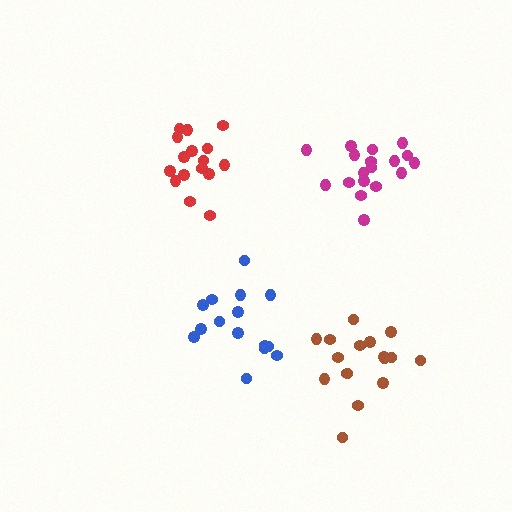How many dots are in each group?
Group 1: 17 dots, Group 2: 16 dots, Group 3: 18 dots, Group 4: 15 dots (66 total).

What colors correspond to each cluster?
The clusters are colored: brown, red, magenta, blue.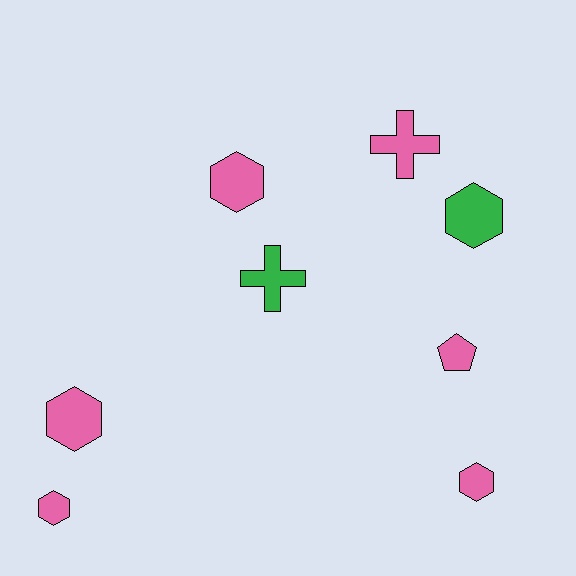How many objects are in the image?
There are 8 objects.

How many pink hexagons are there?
There are 4 pink hexagons.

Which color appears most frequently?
Pink, with 6 objects.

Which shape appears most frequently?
Hexagon, with 5 objects.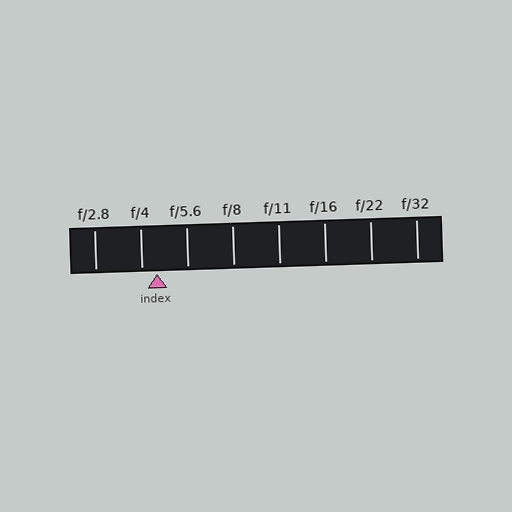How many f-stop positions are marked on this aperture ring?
There are 8 f-stop positions marked.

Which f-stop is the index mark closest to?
The index mark is closest to f/4.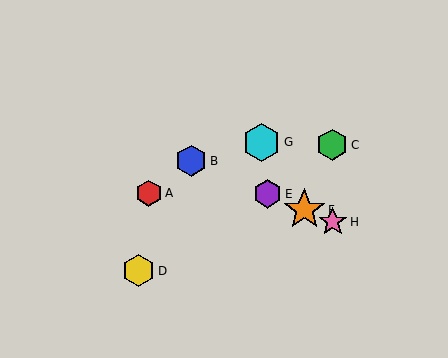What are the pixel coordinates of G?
Object G is at (262, 142).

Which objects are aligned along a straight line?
Objects B, E, F, H are aligned along a straight line.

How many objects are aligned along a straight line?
4 objects (B, E, F, H) are aligned along a straight line.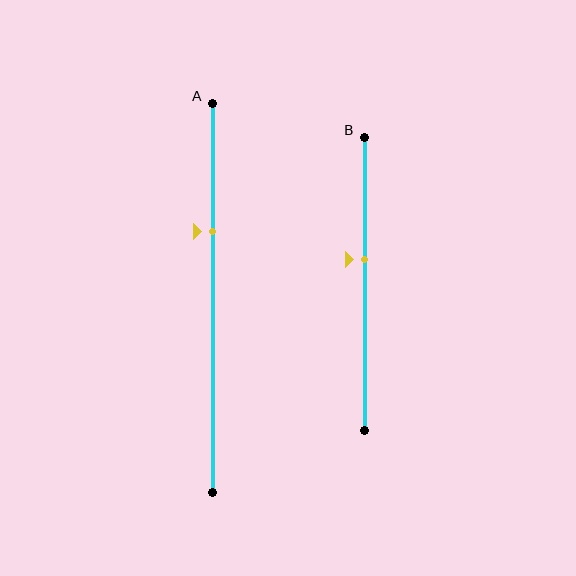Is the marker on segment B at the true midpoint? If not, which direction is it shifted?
No, the marker on segment B is shifted upward by about 8% of the segment length.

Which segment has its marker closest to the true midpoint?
Segment B has its marker closest to the true midpoint.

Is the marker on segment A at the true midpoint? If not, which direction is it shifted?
No, the marker on segment A is shifted upward by about 17% of the segment length.